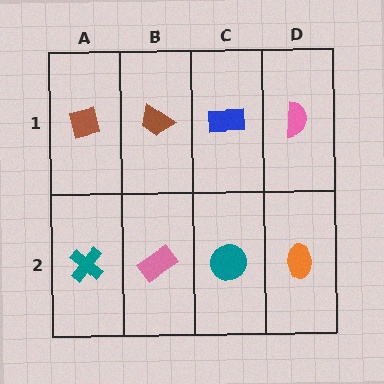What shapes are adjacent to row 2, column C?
A blue rectangle (row 1, column C), a pink rectangle (row 2, column B), an orange ellipse (row 2, column D).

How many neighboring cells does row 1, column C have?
3.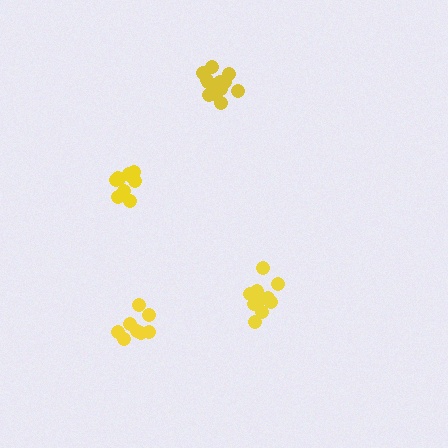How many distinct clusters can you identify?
There are 4 distinct clusters.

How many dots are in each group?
Group 1: 10 dots, Group 2: 13 dots, Group 3: 10 dots, Group 4: 8 dots (41 total).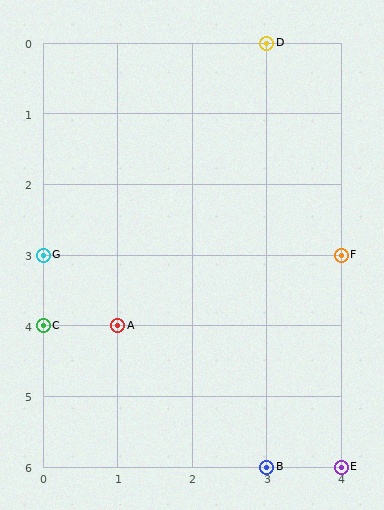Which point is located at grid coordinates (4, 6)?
Point E is at (4, 6).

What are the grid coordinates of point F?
Point F is at grid coordinates (4, 3).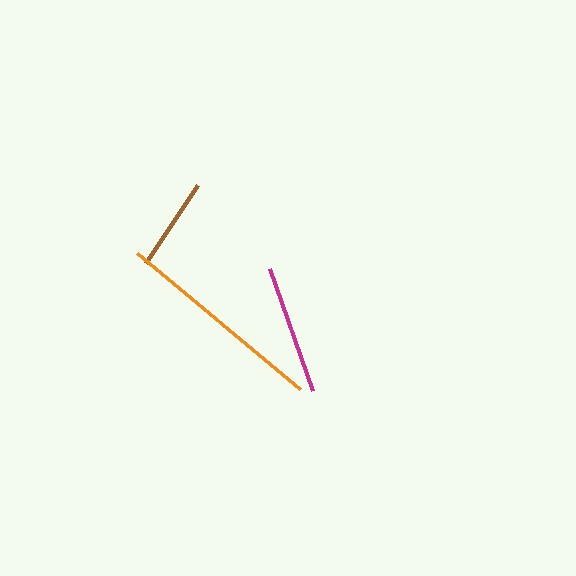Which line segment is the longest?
The orange line is the longest at approximately 212 pixels.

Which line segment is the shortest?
The brown line is the shortest at approximately 94 pixels.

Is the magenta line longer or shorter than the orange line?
The orange line is longer than the magenta line.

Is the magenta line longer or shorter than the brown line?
The magenta line is longer than the brown line.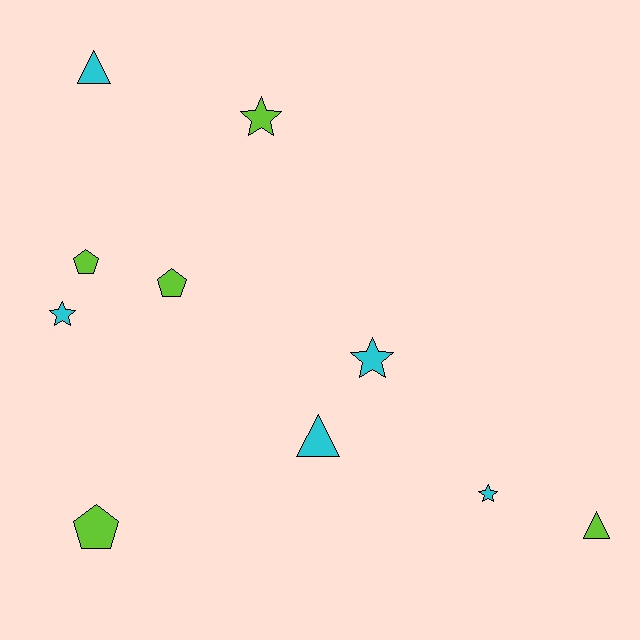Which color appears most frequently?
Lime, with 5 objects.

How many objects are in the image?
There are 10 objects.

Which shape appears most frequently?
Star, with 4 objects.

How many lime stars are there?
There is 1 lime star.